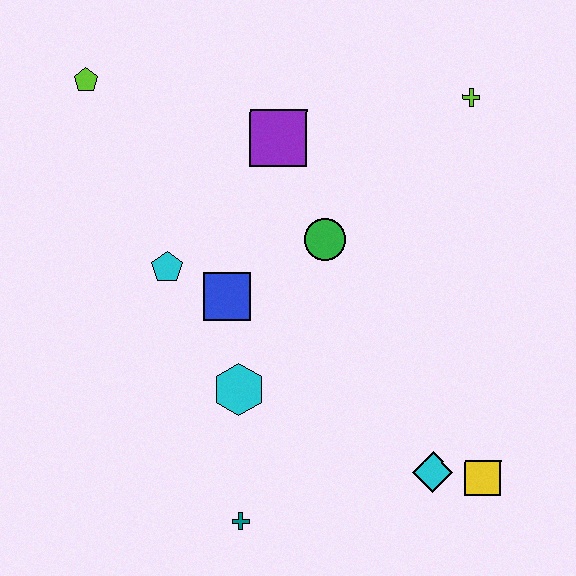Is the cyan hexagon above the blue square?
No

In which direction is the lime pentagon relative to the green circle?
The lime pentagon is to the left of the green circle.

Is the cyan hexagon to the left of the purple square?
Yes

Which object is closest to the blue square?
The cyan pentagon is closest to the blue square.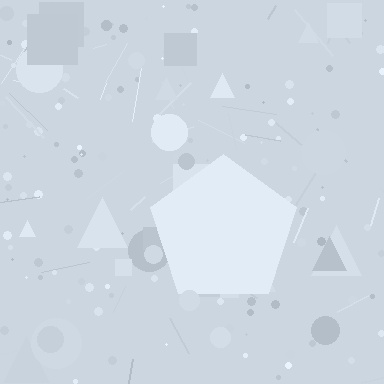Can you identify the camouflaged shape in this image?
The camouflaged shape is a pentagon.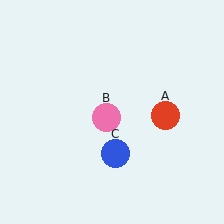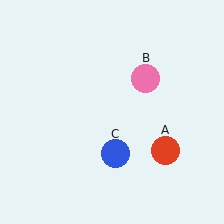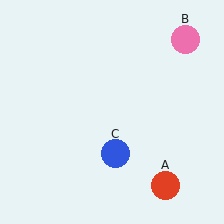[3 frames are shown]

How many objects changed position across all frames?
2 objects changed position: red circle (object A), pink circle (object B).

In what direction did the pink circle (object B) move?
The pink circle (object B) moved up and to the right.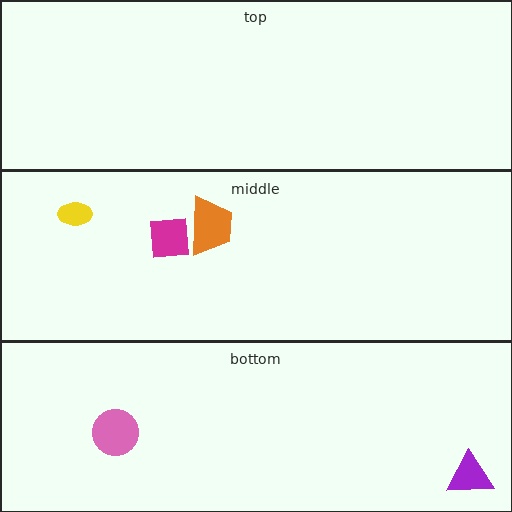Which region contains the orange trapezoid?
The middle region.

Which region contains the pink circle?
The bottom region.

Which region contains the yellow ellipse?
The middle region.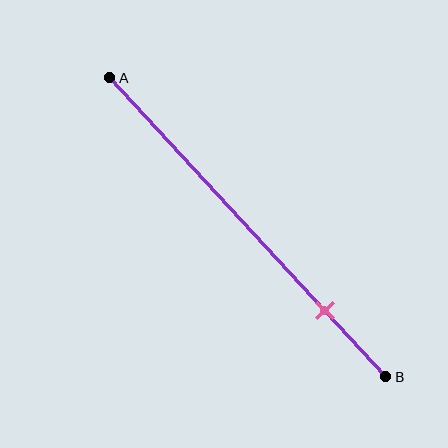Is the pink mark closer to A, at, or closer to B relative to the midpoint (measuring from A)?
The pink mark is closer to point B than the midpoint of segment AB.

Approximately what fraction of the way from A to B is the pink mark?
The pink mark is approximately 80% of the way from A to B.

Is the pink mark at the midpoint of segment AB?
No, the mark is at about 80% from A, not at the 50% midpoint.